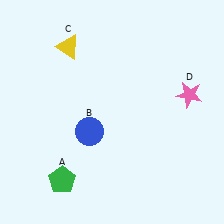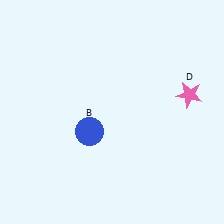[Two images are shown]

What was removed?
The yellow triangle (C), the green pentagon (A) were removed in Image 2.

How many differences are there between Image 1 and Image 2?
There are 2 differences between the two images.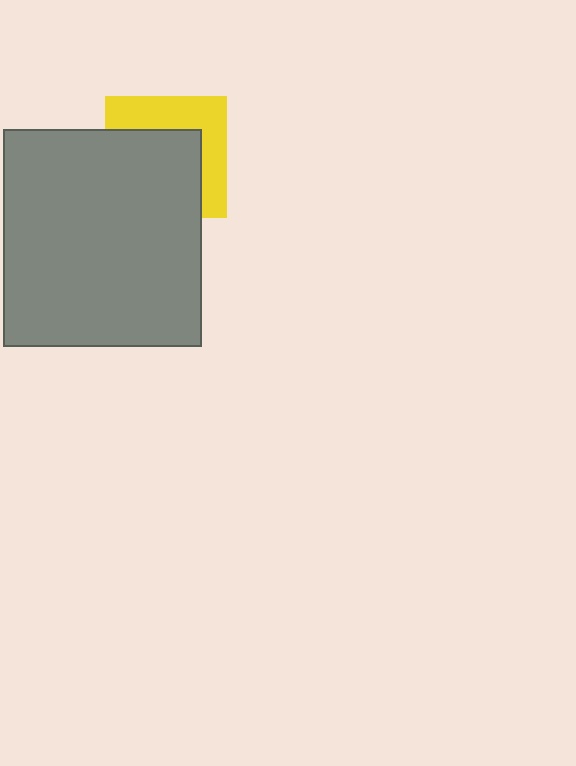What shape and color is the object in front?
The object in front is a gray rectangle.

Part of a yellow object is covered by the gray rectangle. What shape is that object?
It is a square.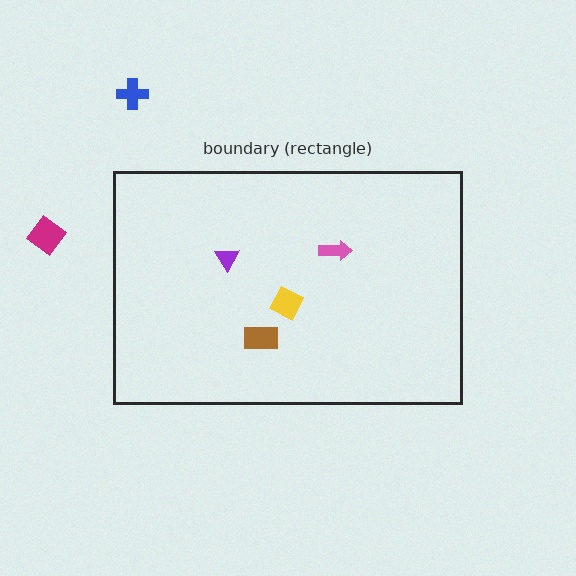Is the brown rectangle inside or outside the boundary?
Inside.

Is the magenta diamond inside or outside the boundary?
Outside.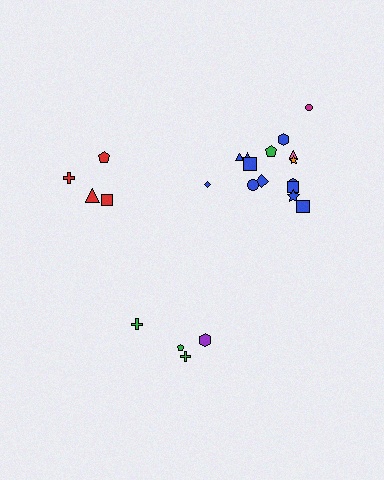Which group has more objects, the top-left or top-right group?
The top-right group.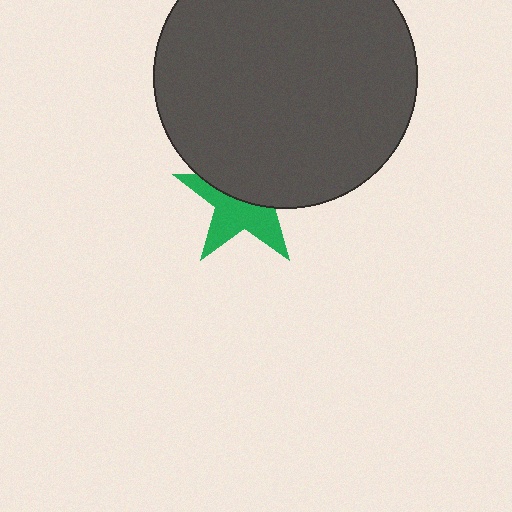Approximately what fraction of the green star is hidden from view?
Roughly 50% of the green star is hidden behind the dark gray circle.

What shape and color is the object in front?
The object in front is a dark gray circle.